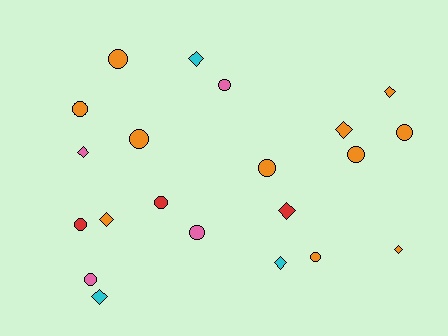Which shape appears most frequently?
Circle, with 12 objects.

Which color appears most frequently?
Orange, with 11 objects.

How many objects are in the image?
There are 21 objects.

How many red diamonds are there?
There is 1 red diamond.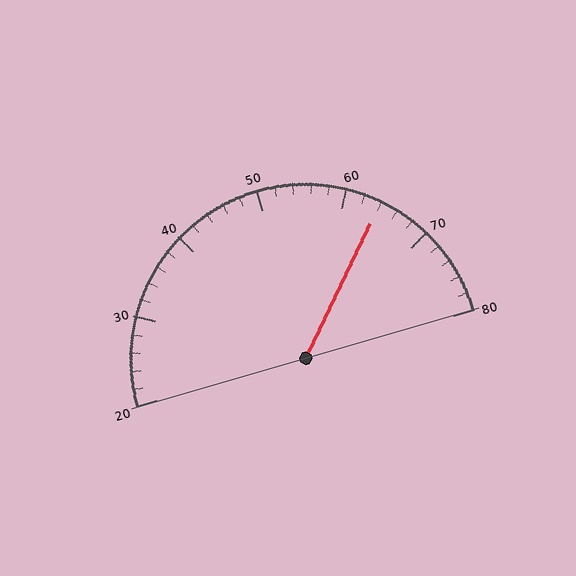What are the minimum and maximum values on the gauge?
The gauge ranges from 20 to 80.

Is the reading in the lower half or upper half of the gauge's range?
The reading is in the upper half of the range (20 to 80).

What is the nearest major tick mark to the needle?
The nearest major tick mark is 60.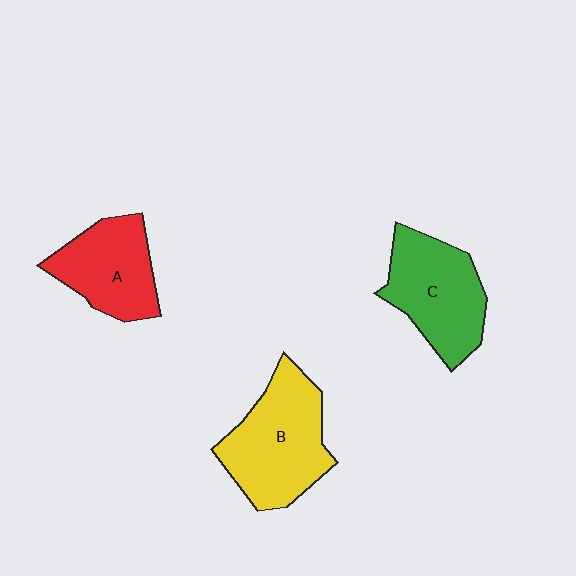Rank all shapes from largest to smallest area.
From largest to smallest: B (yellow), C (green), A (red).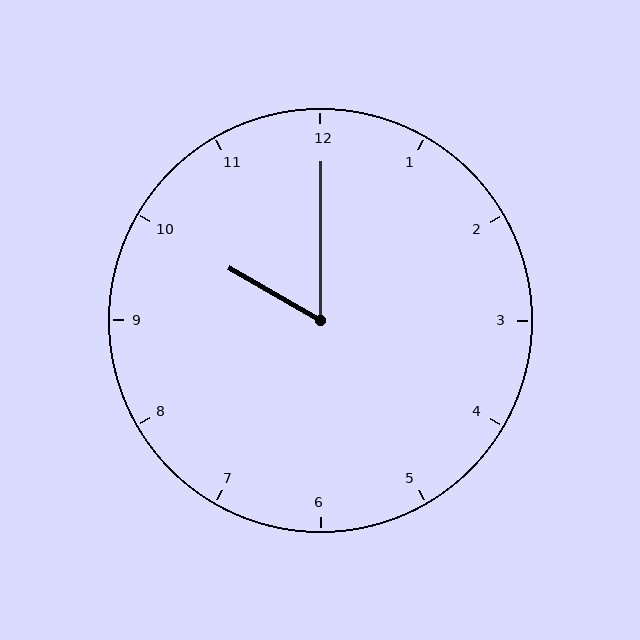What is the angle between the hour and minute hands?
Approximately 60 degrees.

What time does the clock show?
10:00.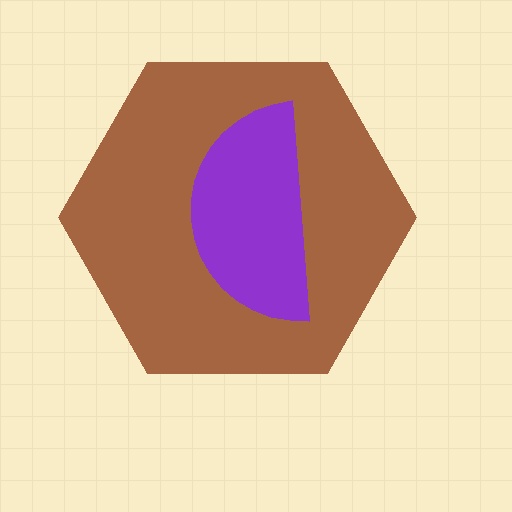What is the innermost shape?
The purple semicircle.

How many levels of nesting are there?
2.